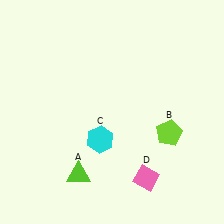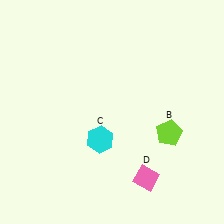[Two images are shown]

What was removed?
The lime triangle (A) was removed in Image 2.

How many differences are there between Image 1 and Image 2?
There is 1 difference between the two images.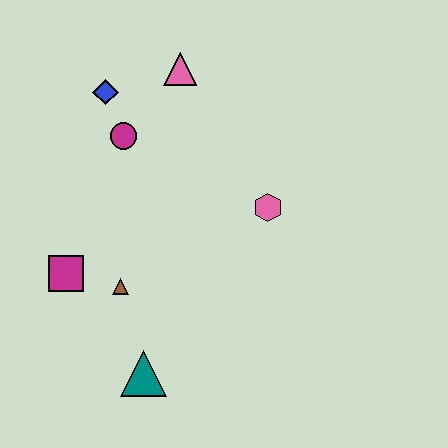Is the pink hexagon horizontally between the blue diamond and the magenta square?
No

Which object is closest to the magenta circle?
The blue diamond is closest to the magenta circle.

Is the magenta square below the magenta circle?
Yes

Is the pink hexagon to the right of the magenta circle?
Yes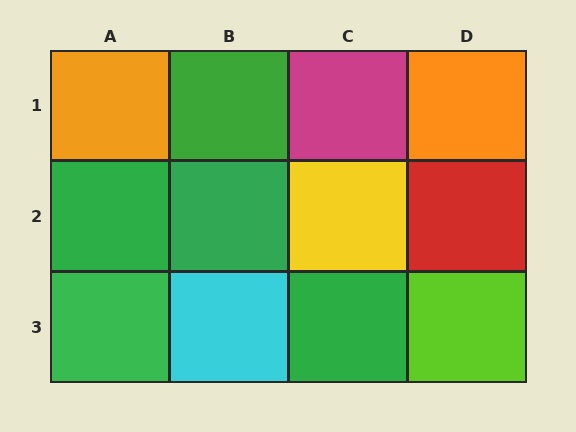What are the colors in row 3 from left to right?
Green, cyan, green, lime.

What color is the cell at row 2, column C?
Yellow.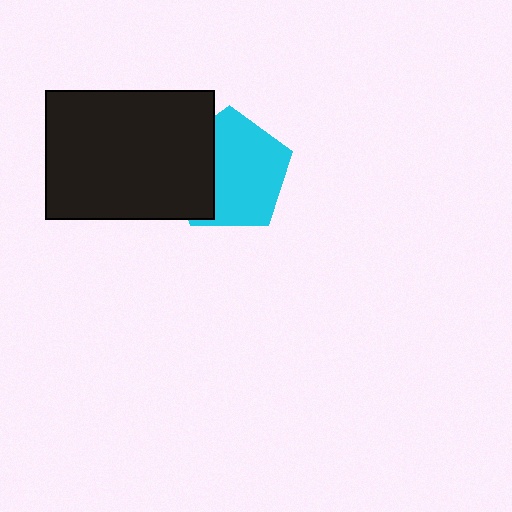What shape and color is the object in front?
The object in front is a black rectangle.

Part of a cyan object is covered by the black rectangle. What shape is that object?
It is a pentagon.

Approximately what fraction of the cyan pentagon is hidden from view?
Roughly 33% of the cyan pentagon is hidden behind the black rectangle.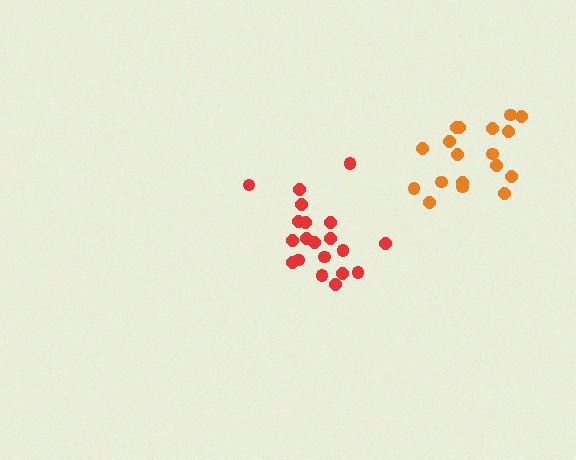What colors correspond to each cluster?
The clusters are colored: red, orange.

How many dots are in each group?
Group 1: 20 dots, Group 2: 18 dots (38 total).